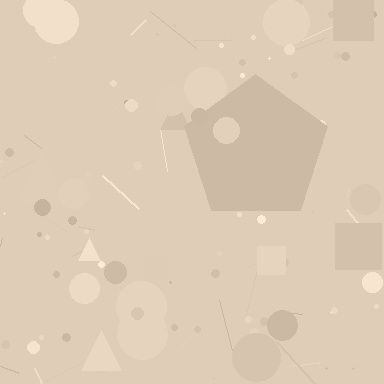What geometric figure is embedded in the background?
A pentagon is embedded in the background.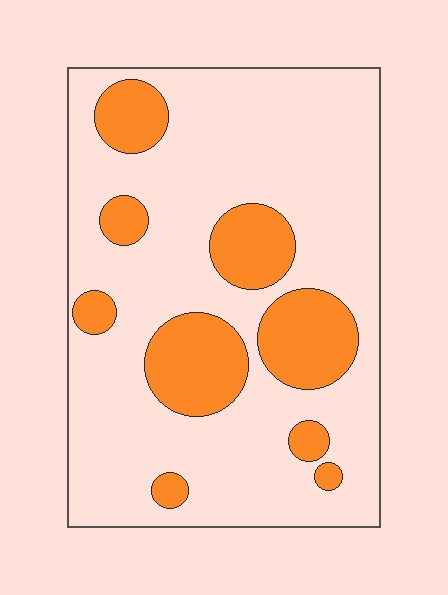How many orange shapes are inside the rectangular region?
9.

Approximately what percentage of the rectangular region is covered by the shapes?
Approximately 25%.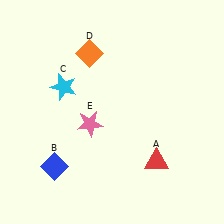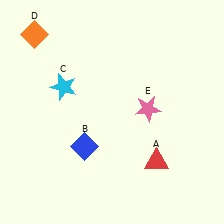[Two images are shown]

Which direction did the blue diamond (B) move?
The blue diamond (B) moved right.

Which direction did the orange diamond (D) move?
The orange diamond (D) moved left.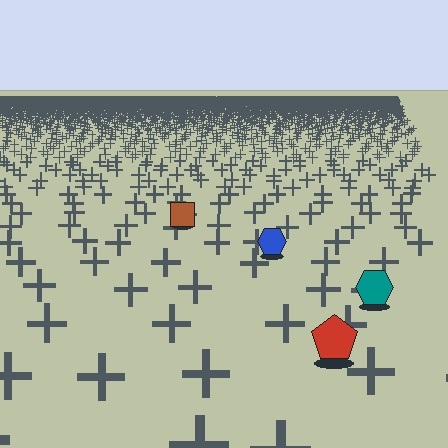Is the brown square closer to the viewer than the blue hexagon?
No. The blue hexagon is closer — you can tell from the texture gradient: the ground texture is coarser near it.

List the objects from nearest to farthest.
From nearest to farthest: the red pentagon, the teal hexagon, the blue hexagon, the brown square.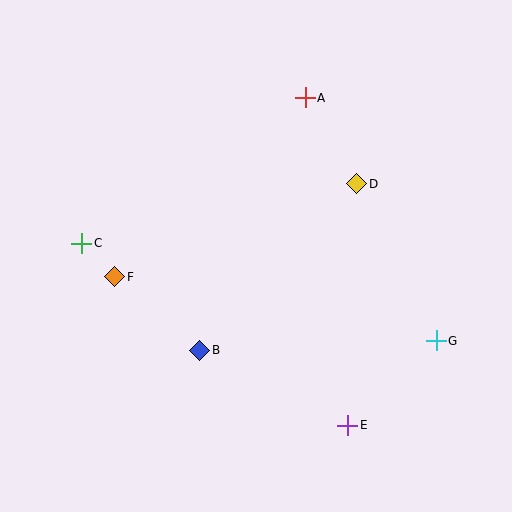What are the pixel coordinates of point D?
Point D is at (357, 184).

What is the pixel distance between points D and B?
The distance between D and B is 229 pixels.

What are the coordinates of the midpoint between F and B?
The midpoint between F and B is at (157, 313).